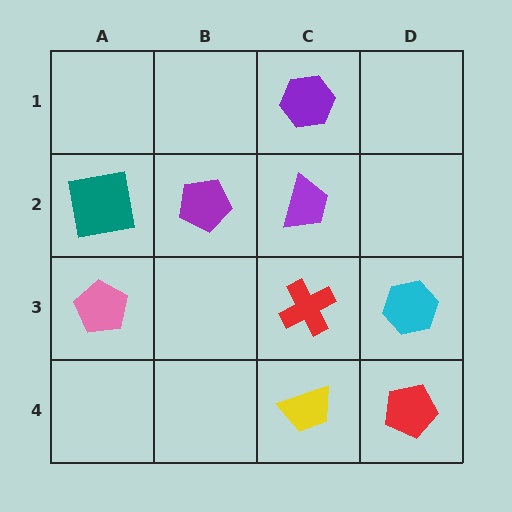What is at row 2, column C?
A purple trapezoid.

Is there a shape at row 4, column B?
No, that cell is empty.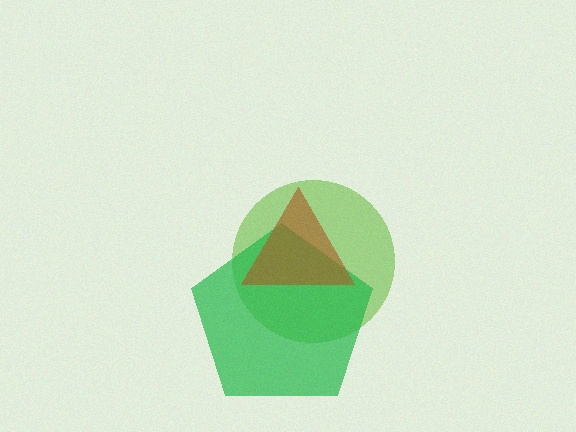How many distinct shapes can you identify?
There are 3 distinct shapes: a lime circle, a green pentagon, a brown triangle.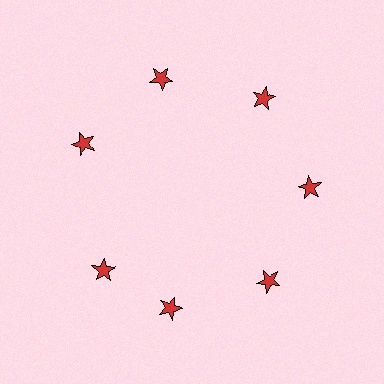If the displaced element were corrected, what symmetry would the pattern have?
It would have 7-fold rotational symmetry — the pattern would map onto itself every 51 degrees.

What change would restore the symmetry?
The symmetry would be restored by rotating it back into even spacing with its neighbors so that all 7 stars sit at equal angles and equal distance from the center.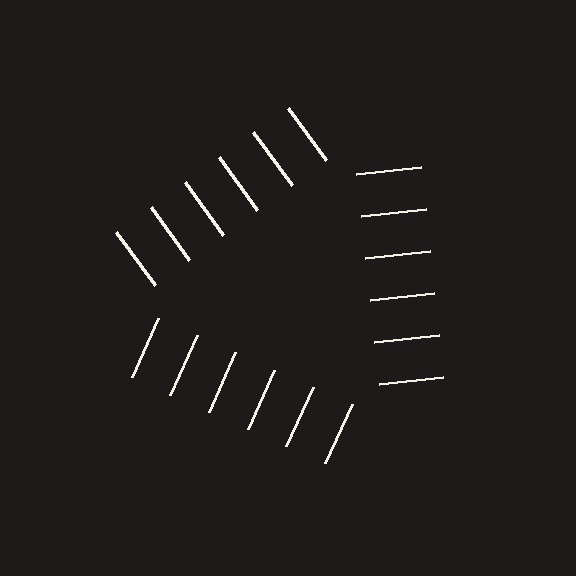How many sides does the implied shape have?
3 sides — the line-ends trace a triangle.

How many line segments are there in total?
18 — 6 along each of the 3 edges.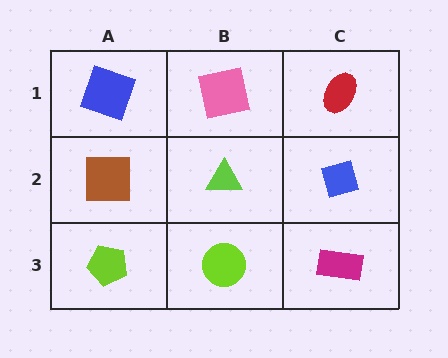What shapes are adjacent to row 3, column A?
A brown square (row 2, column A), a lime circle (row 3, column B).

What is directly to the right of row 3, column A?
A lime circle.